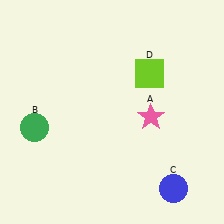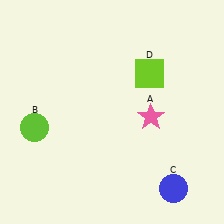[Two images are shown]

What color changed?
The circle (B) changed from green in Image 1 to lime in Image 2.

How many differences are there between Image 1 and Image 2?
There is 1 difference between the two images.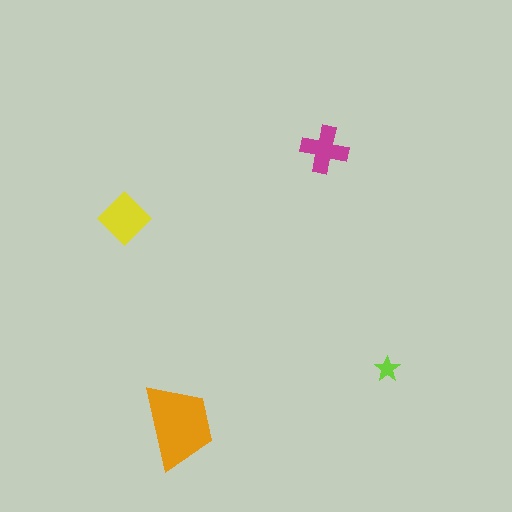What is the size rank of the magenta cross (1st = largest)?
3rd.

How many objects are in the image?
There are 4 objects in the image.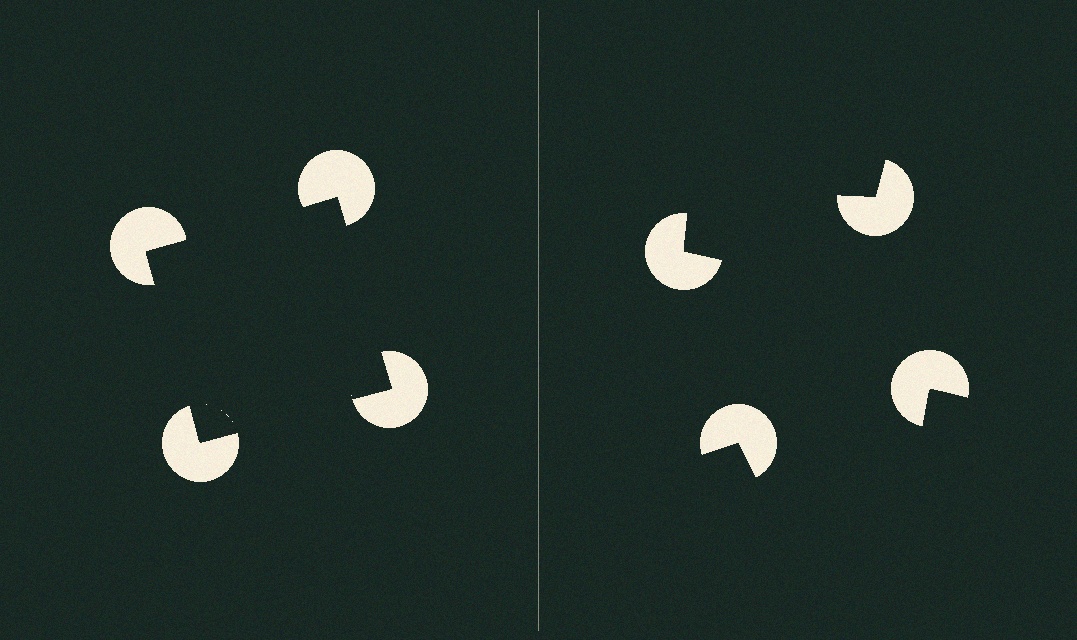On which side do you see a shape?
An illusory square appears on the left side. On the right side the wedge cuts are rotated, so no coherent shape forms.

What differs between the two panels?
The pac-man discs are positioned identically on both sides; only the wedge orientations differ. On the left they align to a square; on the right they are misaligned.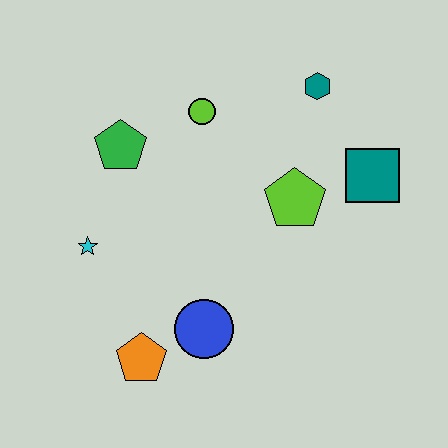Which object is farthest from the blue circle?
The teal hexagon is farthest from the blue circle.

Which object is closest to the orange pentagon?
The blue circle is closest to the orange pentagon.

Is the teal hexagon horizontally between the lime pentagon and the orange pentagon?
No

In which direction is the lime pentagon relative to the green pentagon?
The lime pentagon is to the right of the green pentagon.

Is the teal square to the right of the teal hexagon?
Yes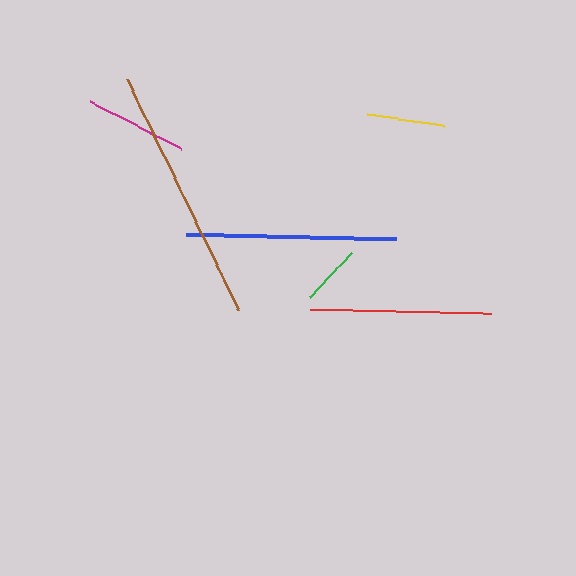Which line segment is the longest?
The brown line is the longest at approximately 256 pixels.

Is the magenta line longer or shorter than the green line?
The magenta line is longer than the green line.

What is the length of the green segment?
The green segment is approximately 61 pixels long.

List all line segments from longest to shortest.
From longest to shortest: brown, blue, red, magenta, yellow, green.